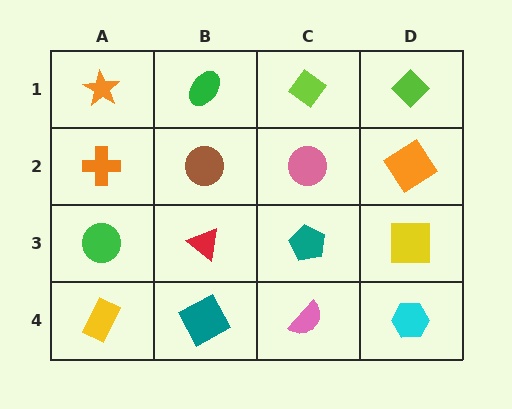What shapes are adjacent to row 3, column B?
A brown circle (row 2, column B), a teal square (row 4, column B), a green circle (row 3, column A), a teal pentagon (row 3, column C).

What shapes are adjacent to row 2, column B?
A green ellipse (row 1, column B), a red triangle (row 3, column B), an orange cross (row 2, column A), a pink circle (row 2, column C).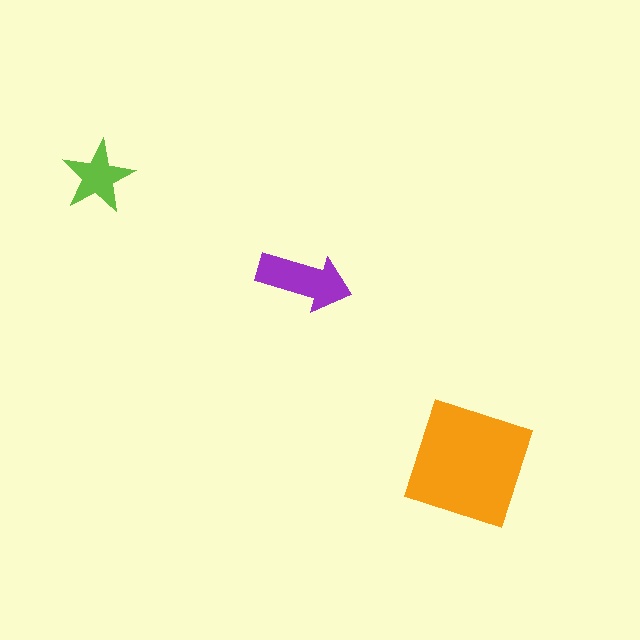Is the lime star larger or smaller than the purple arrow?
Smaller.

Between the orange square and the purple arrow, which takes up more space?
The orange square.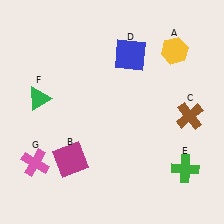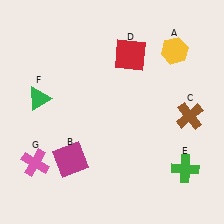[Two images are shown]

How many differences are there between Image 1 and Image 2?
There is 1 difference between the two images.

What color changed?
The square (D) changed from blue in Image 1 to red in Image 2.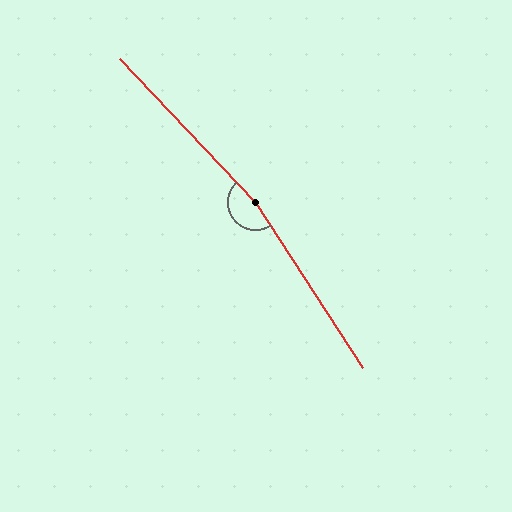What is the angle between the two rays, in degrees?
Approximately 170 degrees.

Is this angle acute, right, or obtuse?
It is obtuse.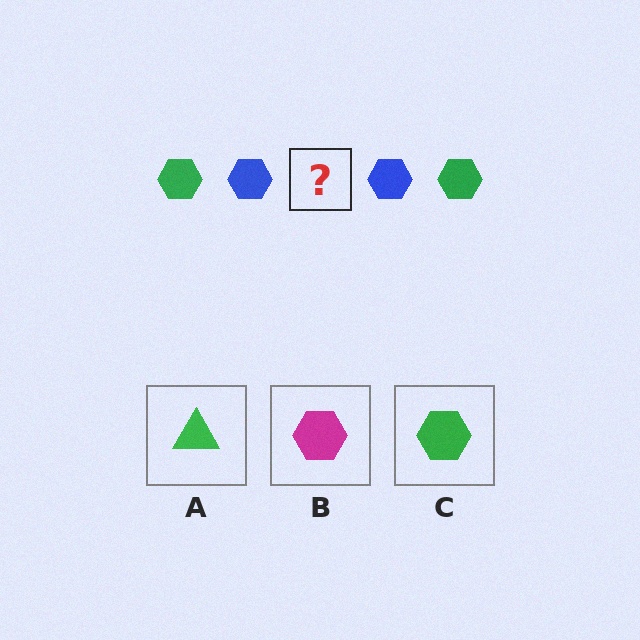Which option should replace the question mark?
Option C.